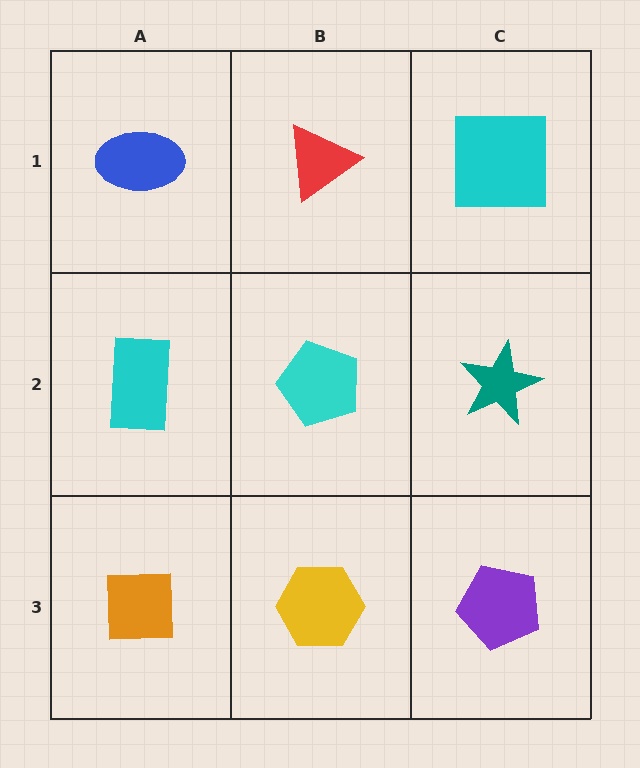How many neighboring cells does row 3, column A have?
2.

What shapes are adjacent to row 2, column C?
A cyan square (row 1, column C), a purple pentagon (row 3, column C), a cyan pentagon (row 2, column B).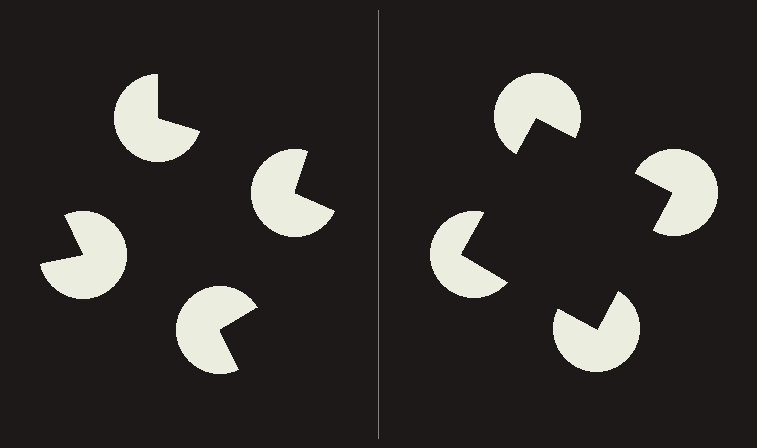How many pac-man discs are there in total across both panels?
8 — 4 on each side.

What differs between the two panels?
The pac-man discs are positioned identically on both sides; only the wedge orientations differ. On the right they align to a square; on the left they are misaligned.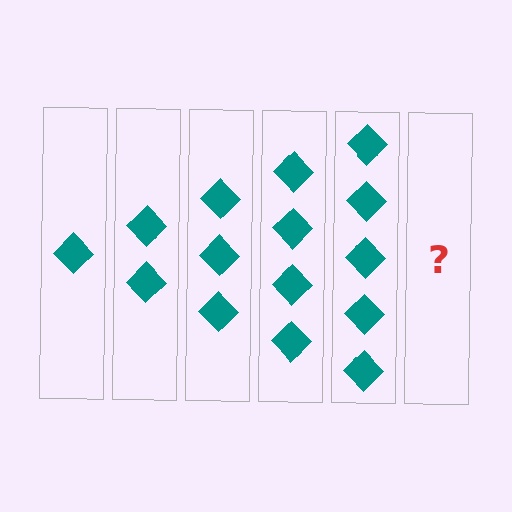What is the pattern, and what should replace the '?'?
The pattern is that each step adds one more diamond. The '?' should be 6 diamonds.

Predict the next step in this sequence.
The next step is 6 diamonds.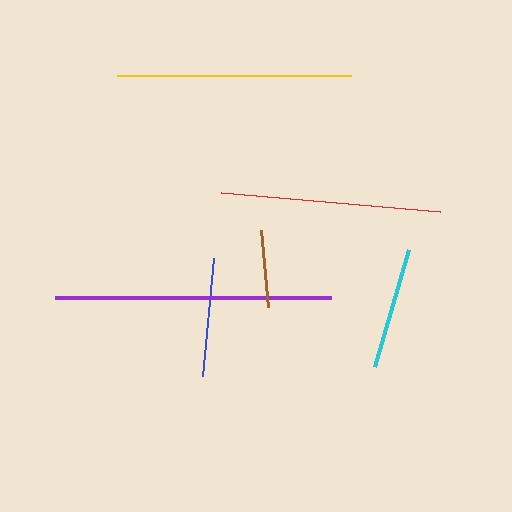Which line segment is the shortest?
The brown line is the shortest at approximately 78 pixels.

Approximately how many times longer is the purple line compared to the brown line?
The purple line is approximately 3.6 times the length of the brown line.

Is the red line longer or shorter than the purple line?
The purple line is longer than the red line.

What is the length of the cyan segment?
The cyan segment is approximately 122 pixels long.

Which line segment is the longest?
The purple line is the longest at approximately 277 pixels.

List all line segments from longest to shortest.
From longest to shortest: purple, yellow, red, cyan, blue, brown.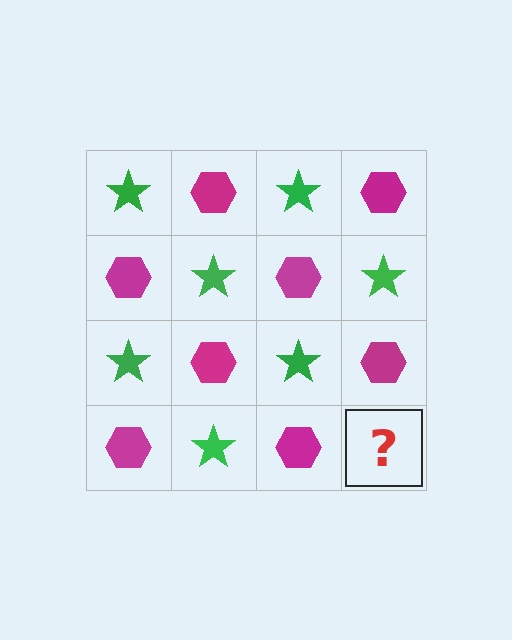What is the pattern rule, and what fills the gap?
The rule is that it alternates green star and magenta hexagon in a checkerboard pattern. The gap should be filled with a green star.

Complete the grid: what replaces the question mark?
The question mark should be replaced with a green star.